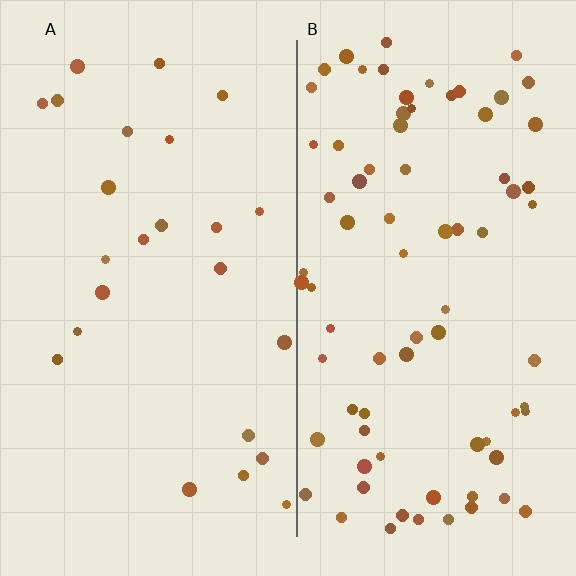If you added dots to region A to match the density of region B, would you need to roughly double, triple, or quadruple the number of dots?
Approximately triple.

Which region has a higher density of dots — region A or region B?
B (the right).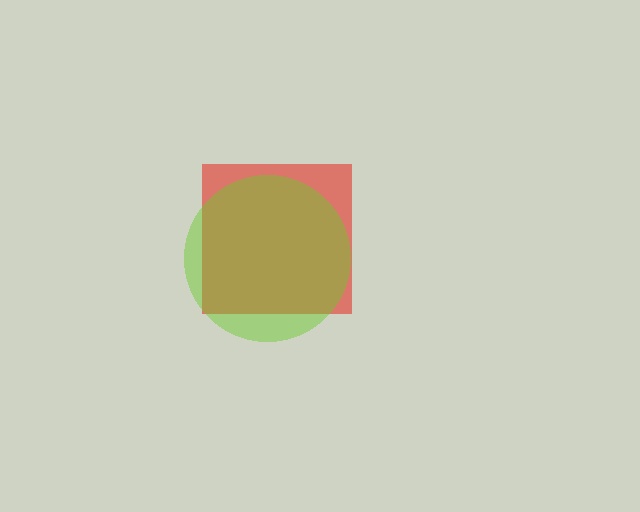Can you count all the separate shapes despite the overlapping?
Yes, there are 2 separate shapes.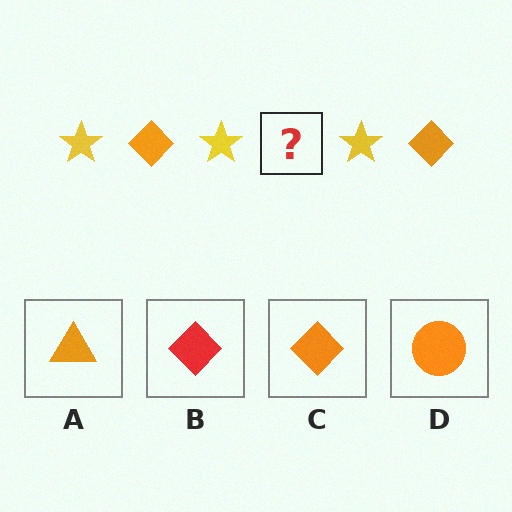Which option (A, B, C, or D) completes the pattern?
C.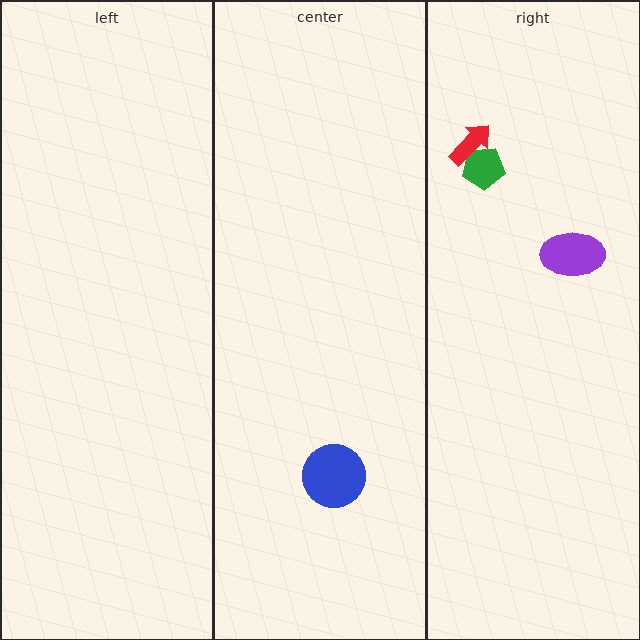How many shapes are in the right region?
3.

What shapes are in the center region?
The blue circle.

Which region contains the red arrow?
The right region.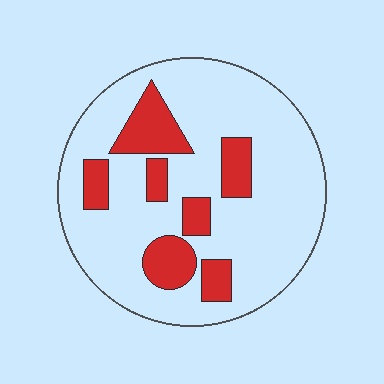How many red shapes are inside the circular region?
7.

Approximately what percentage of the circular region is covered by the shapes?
Approximately 20%.